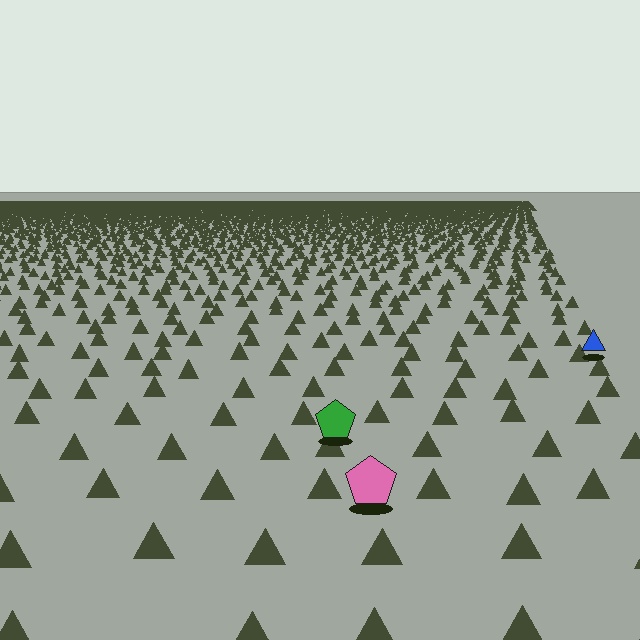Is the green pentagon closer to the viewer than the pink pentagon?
No. The pink pentagon is closer — you can tell from the texture gradient: the ground texture is coarser near it.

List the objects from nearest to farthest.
From nearest to farthest: the pink pentagon, the green pentagon, the blue triangle.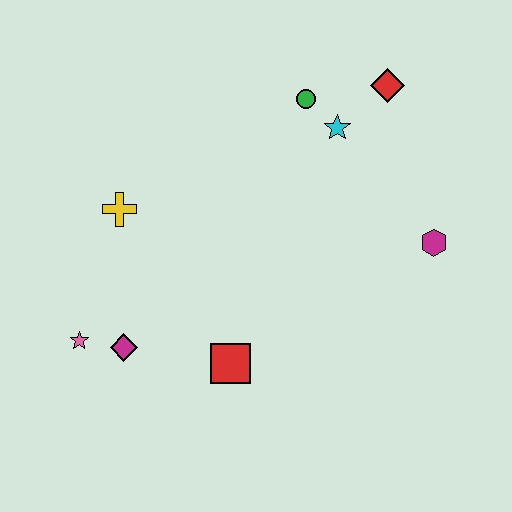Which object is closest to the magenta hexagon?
The cyan star is closest to the magenta hexagon.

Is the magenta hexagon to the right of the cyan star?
Yes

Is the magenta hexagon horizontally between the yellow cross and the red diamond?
No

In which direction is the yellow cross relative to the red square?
The yellow cross is above the red square.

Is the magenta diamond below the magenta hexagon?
Yes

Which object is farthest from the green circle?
The pink star is farthest from the green circle.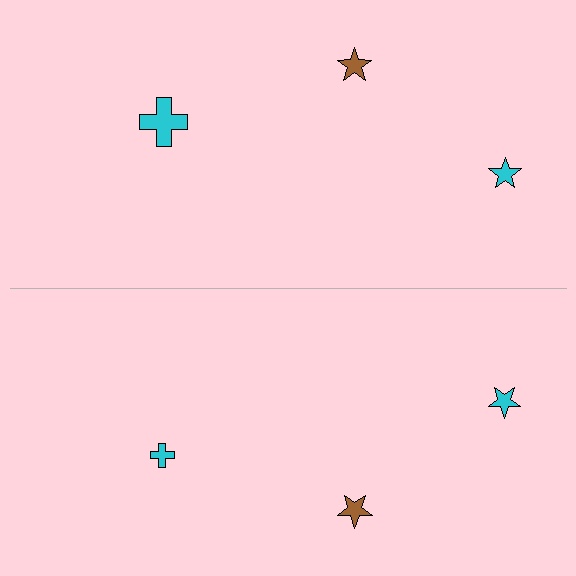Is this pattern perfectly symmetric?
No, the pattern is not perfectly symmetric. The cyan cross on the bottom side has a different size than its mirror counterpart.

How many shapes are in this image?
There are 6 shapes in this image.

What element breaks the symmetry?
The cyan cross on the bottom side has a different size than its mirror counterpart.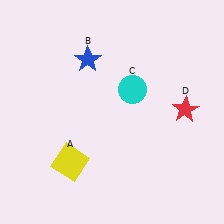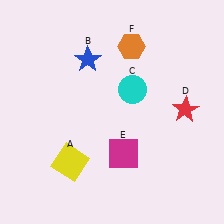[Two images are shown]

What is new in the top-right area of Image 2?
An orange hexagon (F) was added in the top-right area of Image 2.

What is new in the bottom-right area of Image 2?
A magenta square (E) was added in the bottom-right area of Image 2.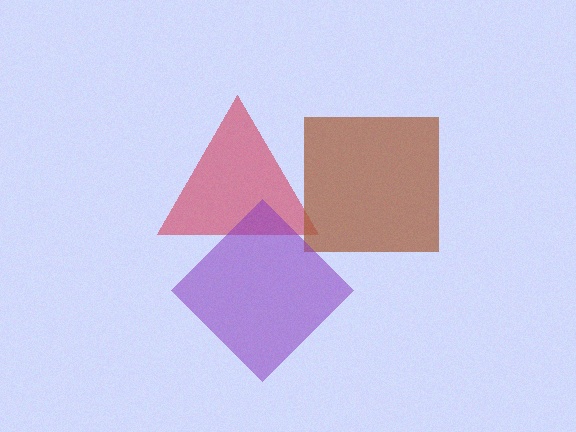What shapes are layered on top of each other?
The layered shapes are: a red triangle, a brown square, a purple diamond.